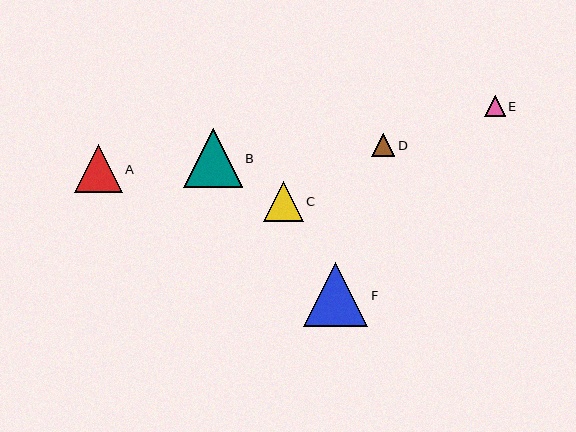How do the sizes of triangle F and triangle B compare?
Triangle F and triangle B are approximately the same size.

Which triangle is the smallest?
Triangle E is the smallest with a size of approximately 21 pixels.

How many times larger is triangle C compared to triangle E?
Triangle C is approximately 1.9 times the size of triangle E.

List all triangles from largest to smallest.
From largest to smallest: F, B, A, C, D, E.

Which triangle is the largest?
Triangle F is the largest with a size of approximately 64 pixels.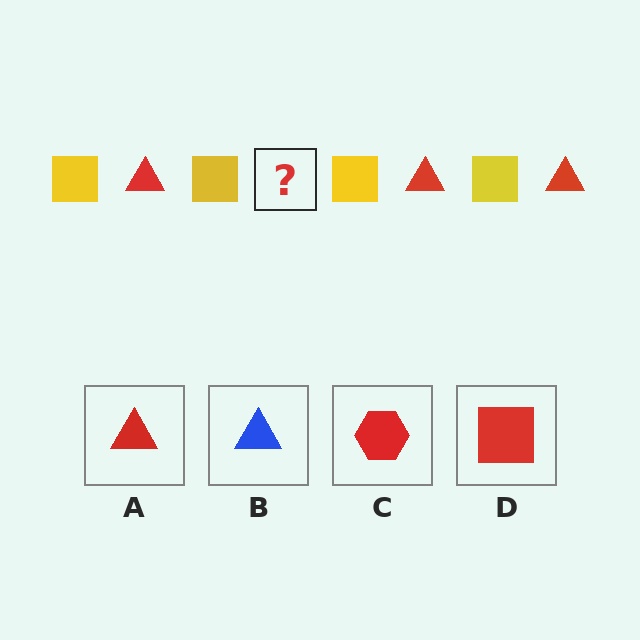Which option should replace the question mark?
Option A.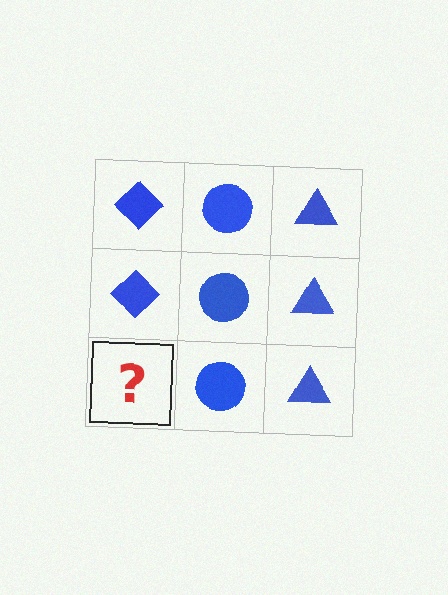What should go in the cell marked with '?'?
The missing cell should contain a blue diamond.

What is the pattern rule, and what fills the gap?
The rule is that each column has a consistent shape. The gap should be filled with a blue diamond.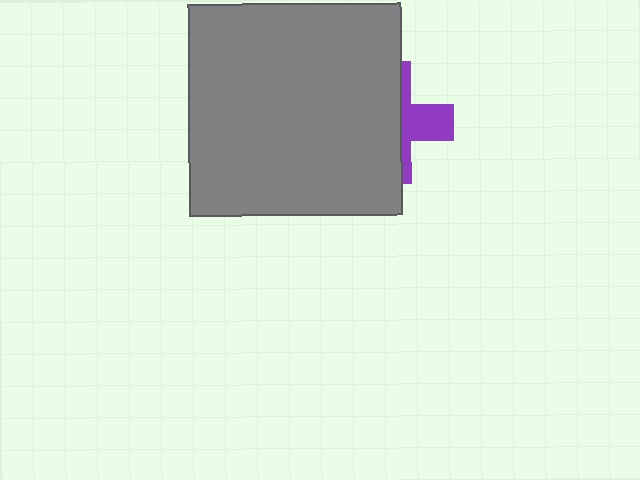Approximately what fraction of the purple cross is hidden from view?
Roughly 66% of the purple cross is hidden behind the gray square.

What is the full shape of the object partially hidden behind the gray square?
The partially hidden object is a purple cross.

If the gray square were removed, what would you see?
You would see the complete purple cross.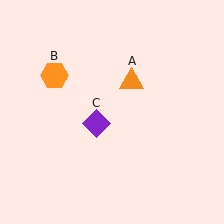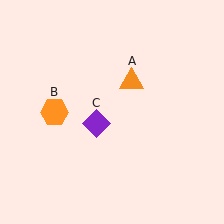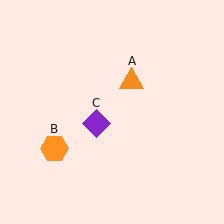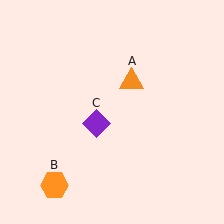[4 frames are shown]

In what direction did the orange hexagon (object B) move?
The orange hexagon (object B) moved down.